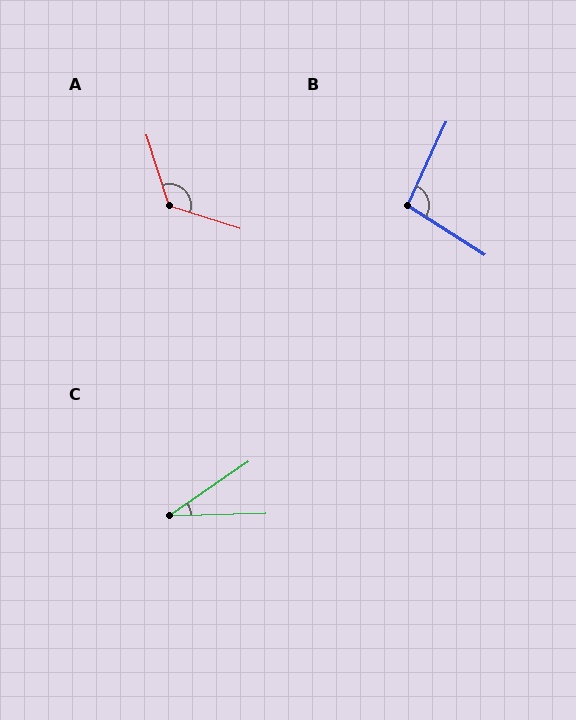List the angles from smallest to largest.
C (33°), B (98°), A (125°).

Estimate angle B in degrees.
Approximately 98 degrees.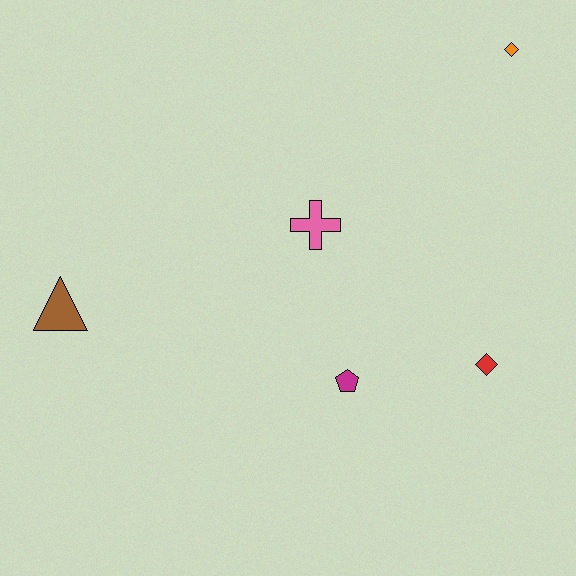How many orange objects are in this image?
There is 1 orange object.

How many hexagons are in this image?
There are no hexagons.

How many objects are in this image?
There are 5 objects.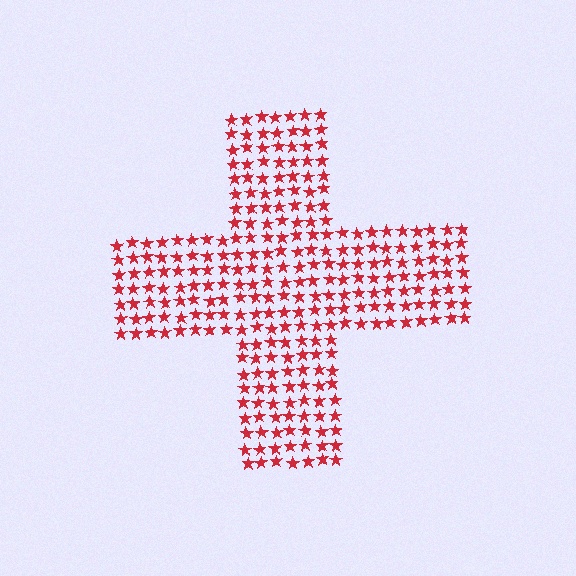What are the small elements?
The small elements are stars.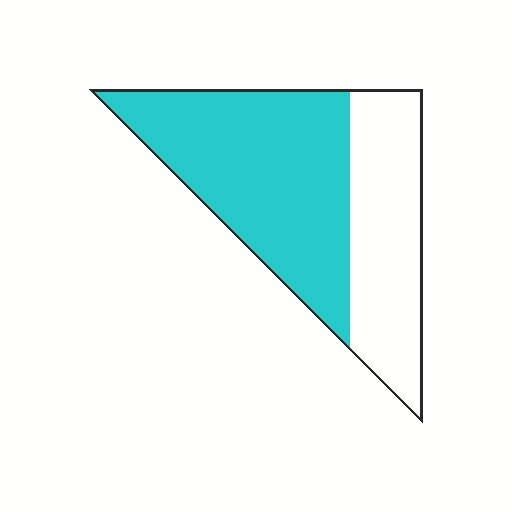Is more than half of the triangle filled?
Yes.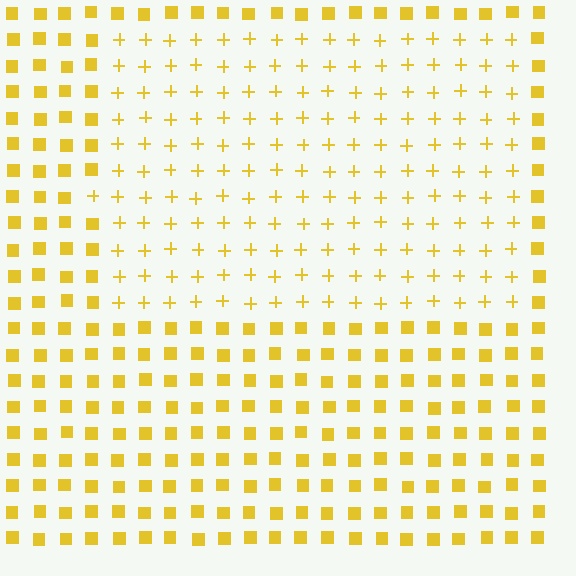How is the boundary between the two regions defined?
The boundary is defined by a change in element shape: plus signs inside vs. squares outside. All elements share the same color and spacing.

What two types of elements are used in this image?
The image uses plus signs inside the rectangle region and squares outside it.